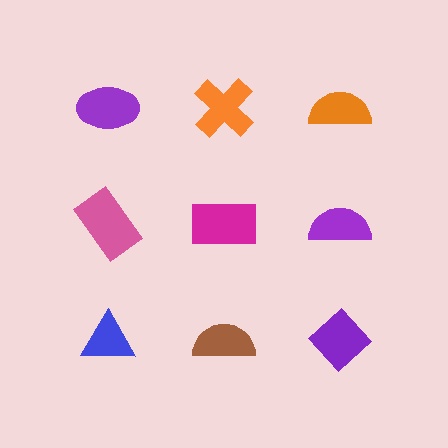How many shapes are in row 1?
3 shapes.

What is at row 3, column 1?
A blue triangle.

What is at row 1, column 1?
A purple ellipse.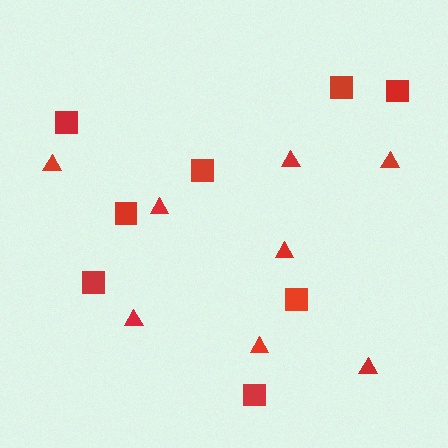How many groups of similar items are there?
There are 2 groups: one group of squares (8) and one group of triangles (8).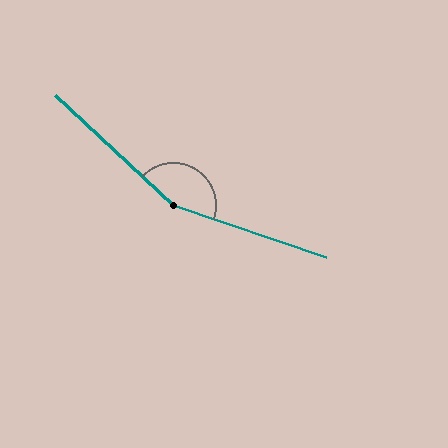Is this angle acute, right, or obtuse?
It is obtuse.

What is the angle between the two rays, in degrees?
Approximately 156 degrees.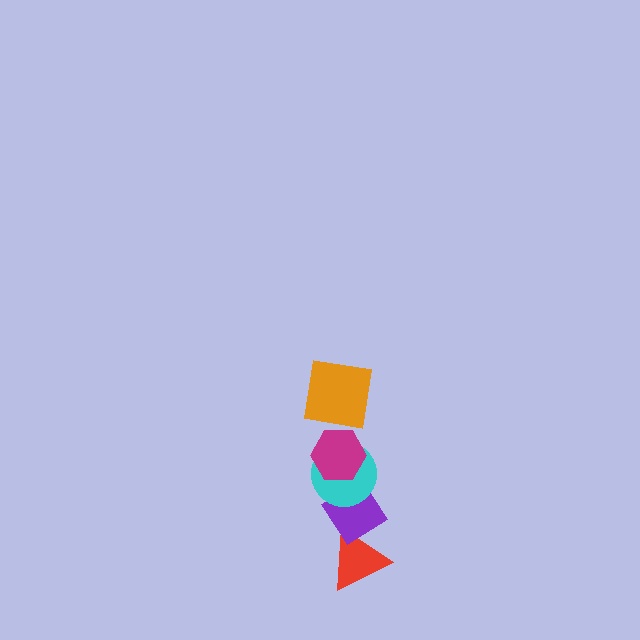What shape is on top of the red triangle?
The purple diamond is on top of the red triangle.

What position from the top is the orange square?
The orange square is 1st from the top.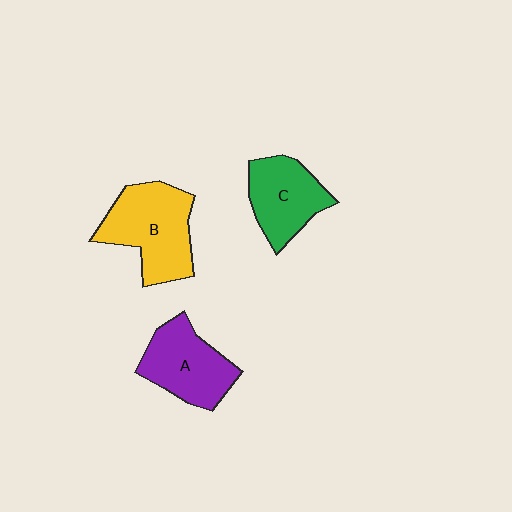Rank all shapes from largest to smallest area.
From largest to smallest: B (yellow), A (purple), C (green).